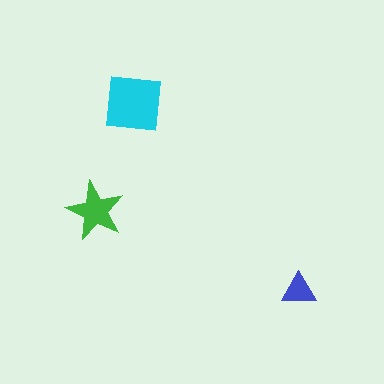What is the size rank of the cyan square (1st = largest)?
1st.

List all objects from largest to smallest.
The cyan square, the green star, the blue triangle.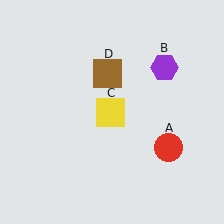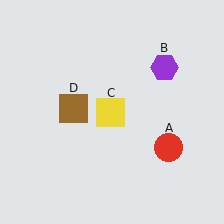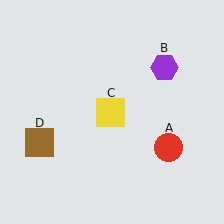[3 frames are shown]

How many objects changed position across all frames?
1 object changed position: brown square (object D).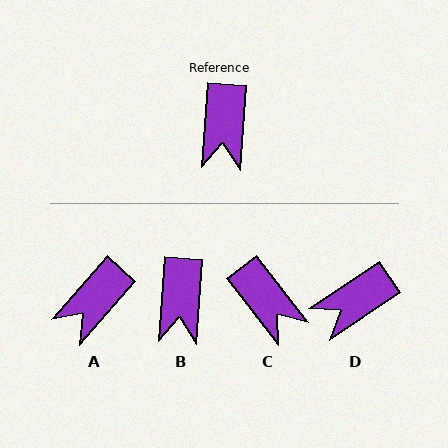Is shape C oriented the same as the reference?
No, it is off by about 41 degrees.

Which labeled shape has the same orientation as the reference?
B.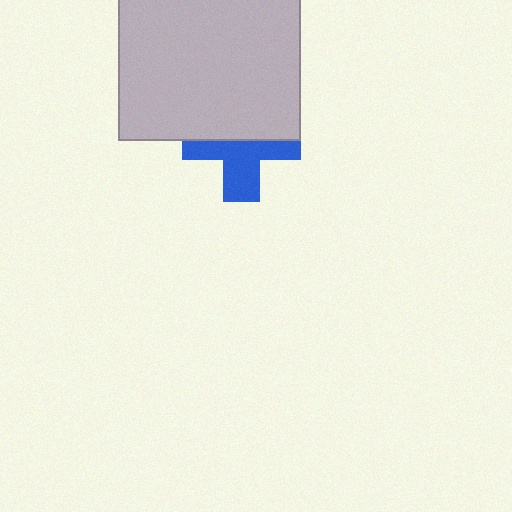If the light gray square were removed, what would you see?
You would see the complete blue cross.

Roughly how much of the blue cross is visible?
About half of it is visible (roughly 50%).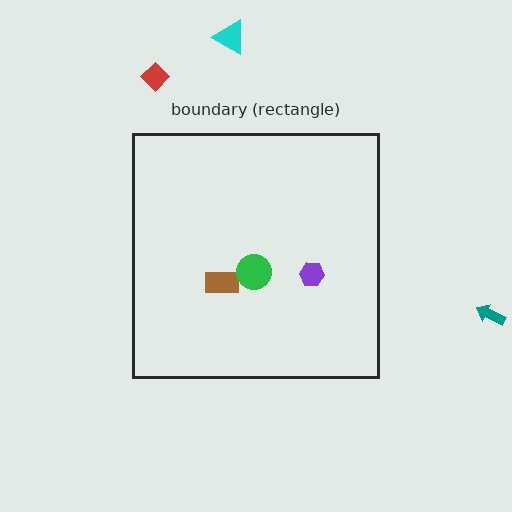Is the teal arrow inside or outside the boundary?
Outside.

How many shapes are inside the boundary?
3 inside, 3 outside.